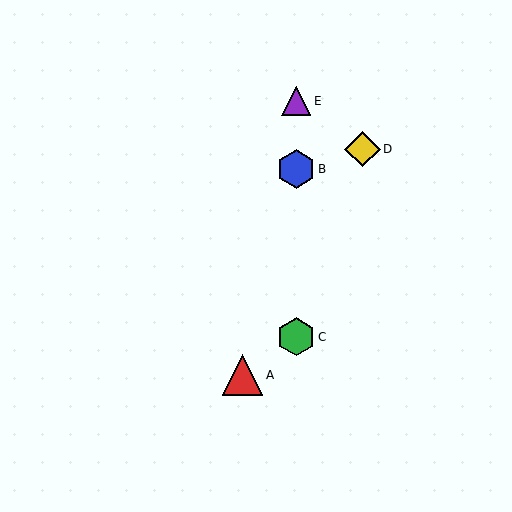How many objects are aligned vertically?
3 objects (B, C, E) are aligned vertically.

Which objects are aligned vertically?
Objects B, C, E are aligned vertically.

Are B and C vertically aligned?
Yes, both are at x≈296.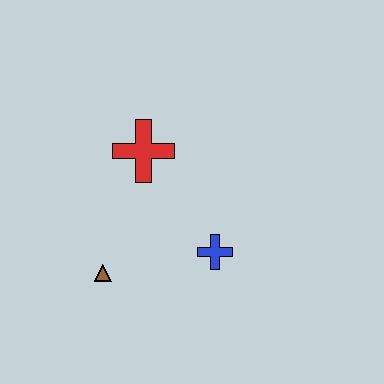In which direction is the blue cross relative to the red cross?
The blue cross is below the red cross.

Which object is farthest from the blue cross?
The red cross is farthest from the blue cross.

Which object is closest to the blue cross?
The brown triangle is closest to the blue cross.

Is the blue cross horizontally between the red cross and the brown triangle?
No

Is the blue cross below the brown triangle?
No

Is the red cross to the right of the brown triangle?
Yes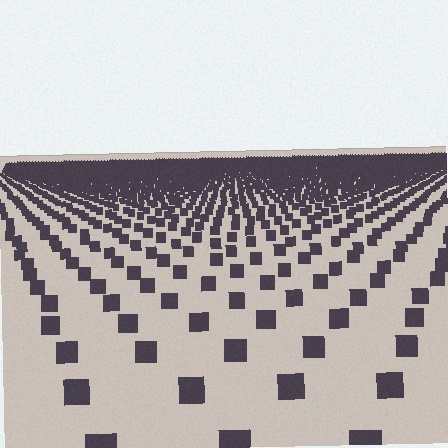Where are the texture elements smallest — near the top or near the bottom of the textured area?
Near the top.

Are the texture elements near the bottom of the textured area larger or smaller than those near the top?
Larger. Near the bottom, elements are closer to the viewer and appear at a bigger on-screen size.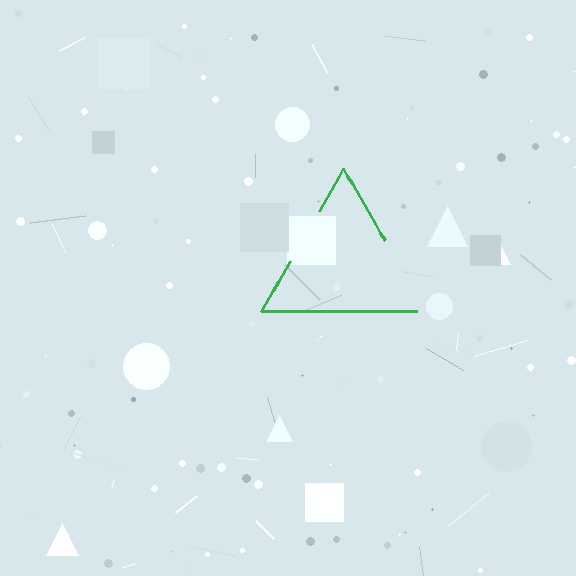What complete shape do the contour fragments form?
The contour fragments form a triangle.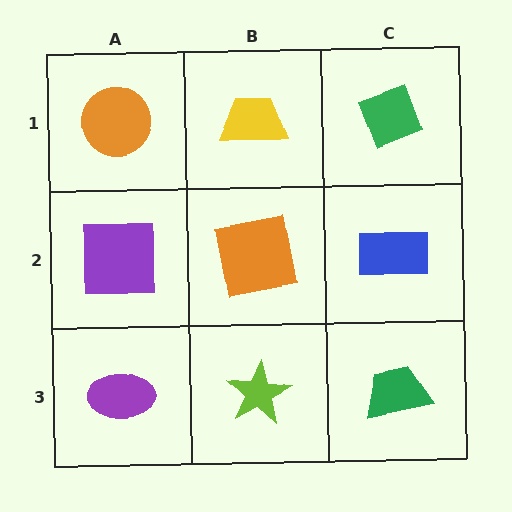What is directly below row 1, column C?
A blue rectangle.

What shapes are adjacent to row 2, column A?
An orange circle (row 1, column A), a purple ellipse (row 3, column A), an orange square (row 2, column B).